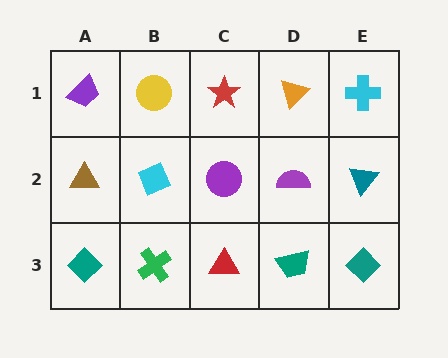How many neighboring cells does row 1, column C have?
3.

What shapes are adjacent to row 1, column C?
A purple circle (row 2, column C), a yellow circle (row 1, column B), an orange triangle (row 1, column D).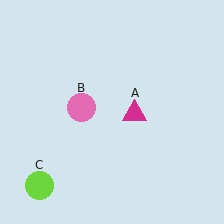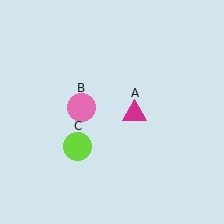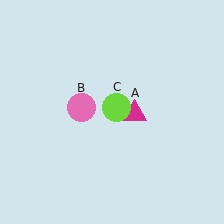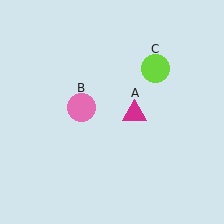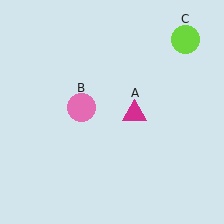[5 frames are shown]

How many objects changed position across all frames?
1 object changed position: lime circle (object C).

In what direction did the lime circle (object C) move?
The lime circle (object C) moved up and to the right.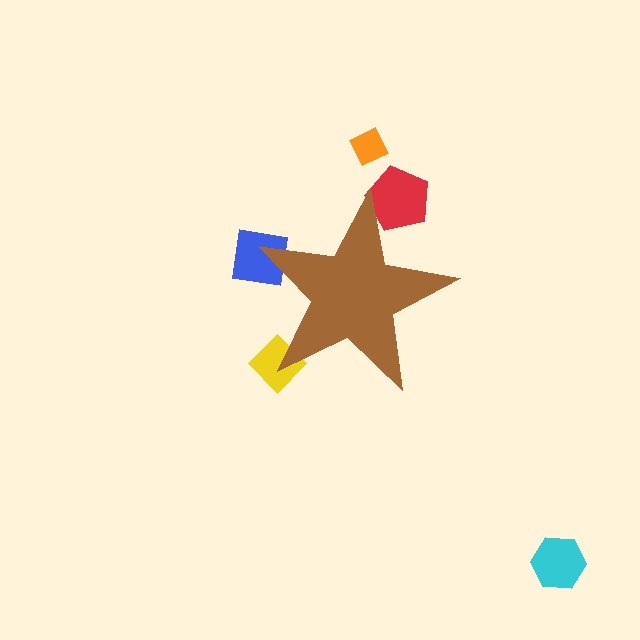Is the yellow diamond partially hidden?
Yes, the yellow diamond is partially hidden behind the brown star.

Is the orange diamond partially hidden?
No, the orange diamond is fully visible.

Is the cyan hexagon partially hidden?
No, the cyan hexagon is fully visible.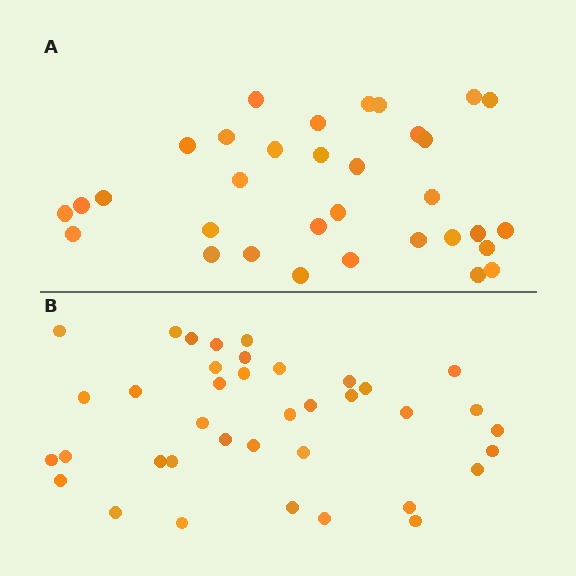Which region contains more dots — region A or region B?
Region B (the bottom region) has more dots.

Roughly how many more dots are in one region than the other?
Region B has about 5 more dots than region A.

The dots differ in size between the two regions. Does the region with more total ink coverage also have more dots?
No. Region A has more total ink coverage because its dots are larger, but region B actually contains more individual dots. Total area can be misleading — the number of items is what matters here.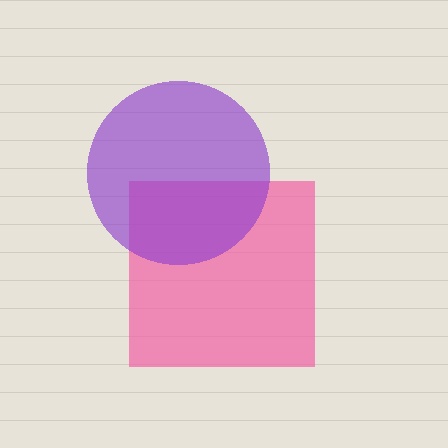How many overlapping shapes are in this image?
There are 2 overlapping shapes in the image.